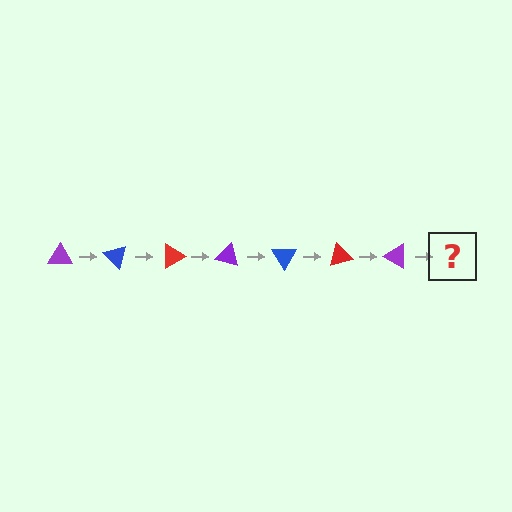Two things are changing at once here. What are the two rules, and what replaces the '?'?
The two rules are that it rotates 45 degrees each step and the color cycles through purple, blue, and red. The '?' should be a blue triangle, rotated 315 degrees from the start.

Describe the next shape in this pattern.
It should be a blue triangle, rotated 315 degrees from the start.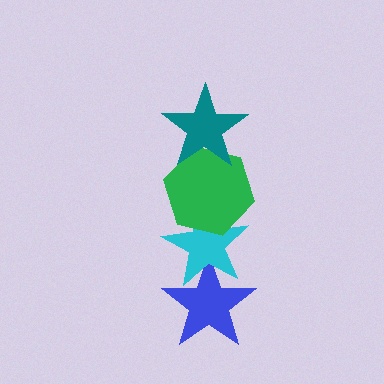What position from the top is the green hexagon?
The green hexagon is 2nd from the top.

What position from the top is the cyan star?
The cyan star is 3rd from the top.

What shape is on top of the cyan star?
The green hexagon is on top of the cyan star.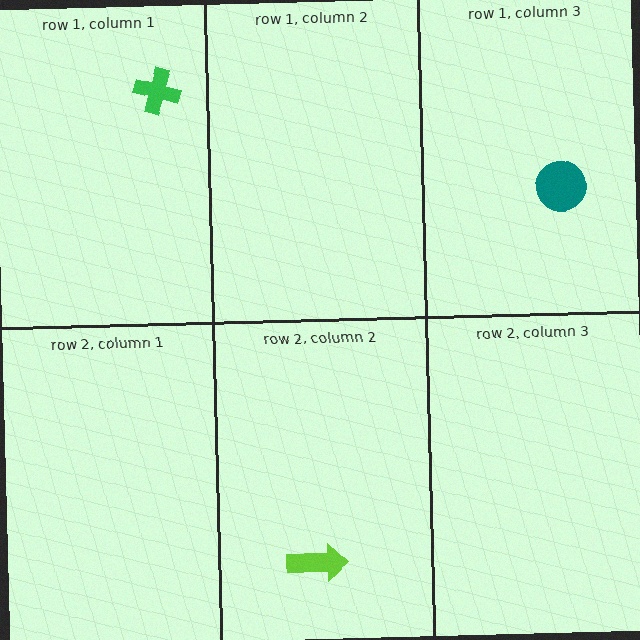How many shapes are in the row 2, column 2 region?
1.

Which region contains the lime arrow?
The row 2, column 2 region.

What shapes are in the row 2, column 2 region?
The lime arrow.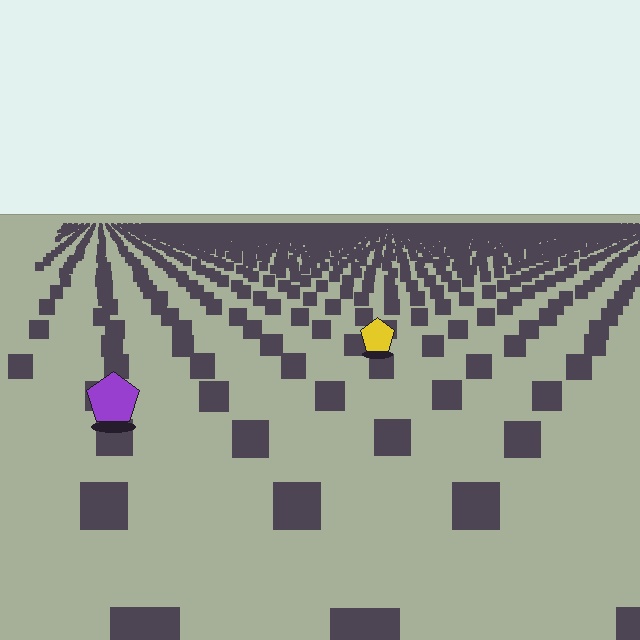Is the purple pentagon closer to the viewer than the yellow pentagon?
Yes. The purple pentagon is closer — you can tell from the texture gradient: the ground texture is coarser near it.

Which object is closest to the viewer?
The purple pentagon is closest. The texture marks near it are larger and more spread out.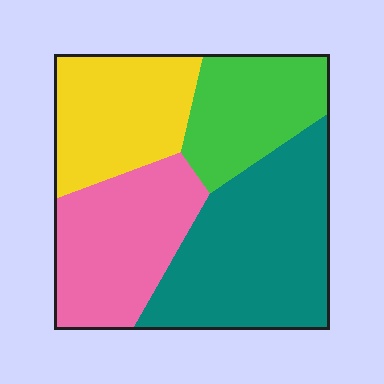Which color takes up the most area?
Teal, at roughly 35%.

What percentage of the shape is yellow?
Yellow takes up less than a quarter of the shape.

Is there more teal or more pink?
Teal.